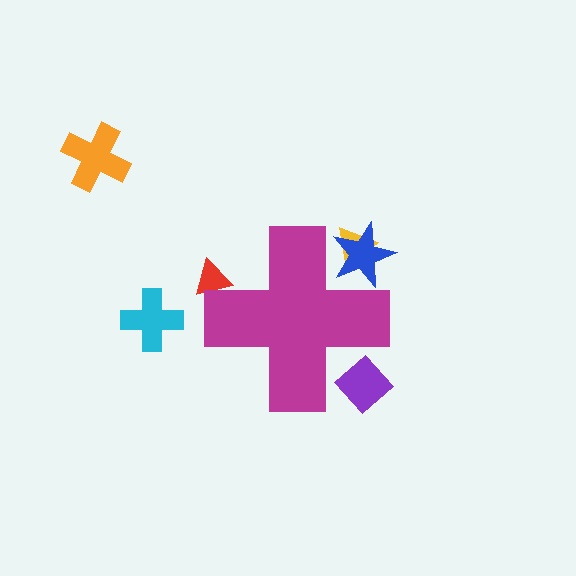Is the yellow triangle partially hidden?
Yes, the yellow triangle is partially hidden behind the magenta cross.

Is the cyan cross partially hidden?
No, the cyan cross is fully visible.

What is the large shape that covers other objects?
A magenta cross.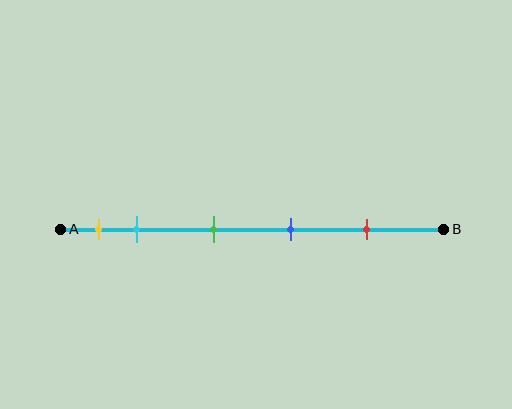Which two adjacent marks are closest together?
The yellow and cyan marks are the closest adjacent pair.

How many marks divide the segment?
There are 5 marks dividing the segment.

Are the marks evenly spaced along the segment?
No, the marks are not evenly spaced.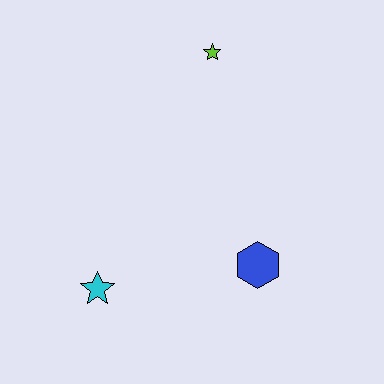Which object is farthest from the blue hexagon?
The lime star is farthest from the blue hexagon.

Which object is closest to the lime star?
The blue hexagon is closest to the lime star.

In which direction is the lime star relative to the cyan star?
The lime star is above the cyan star.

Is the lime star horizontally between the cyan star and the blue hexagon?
Yes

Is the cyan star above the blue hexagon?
No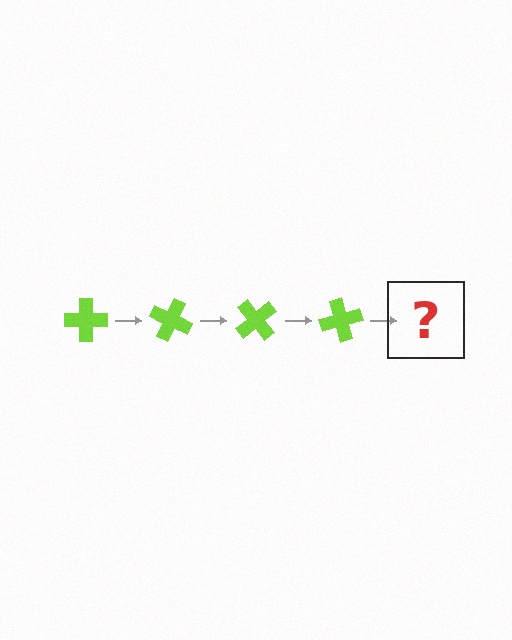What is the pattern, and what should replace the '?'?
The pattern is that the cross rotates 25 degrees each step. The '?' should be a lime cross rotated 100 degrees.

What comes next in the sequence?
The next element should be a lime cross rotated 100 degrees.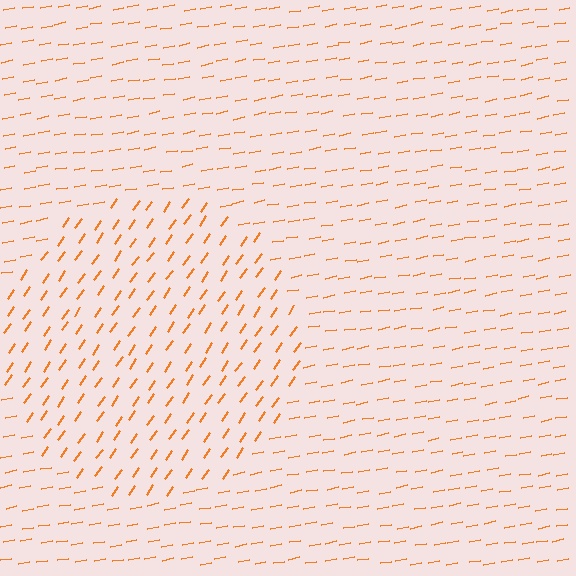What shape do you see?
I see a circle.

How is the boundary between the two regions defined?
The boundary is defined purely by a change in line orientation (approximately 45 degrees difference). All lines are the same color and thickness.